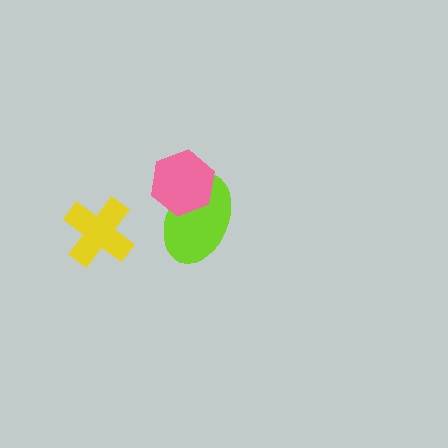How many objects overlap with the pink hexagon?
1 object overlaps with the pink hexagon.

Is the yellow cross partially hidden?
No, no other shape covers it.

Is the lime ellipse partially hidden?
Yes, it is partially covered by another shape.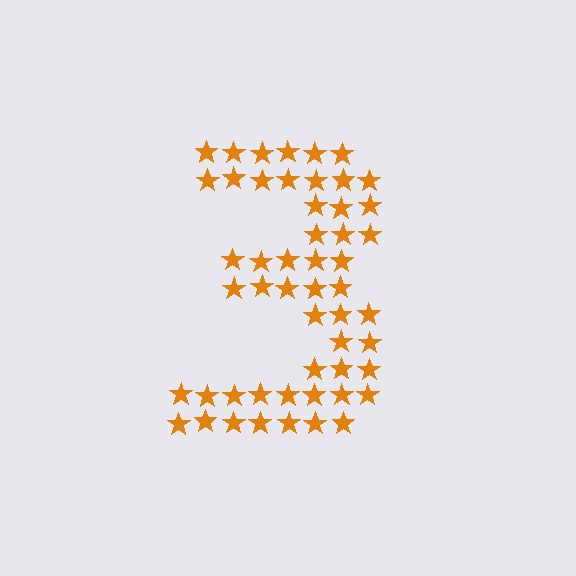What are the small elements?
The small elements are stars.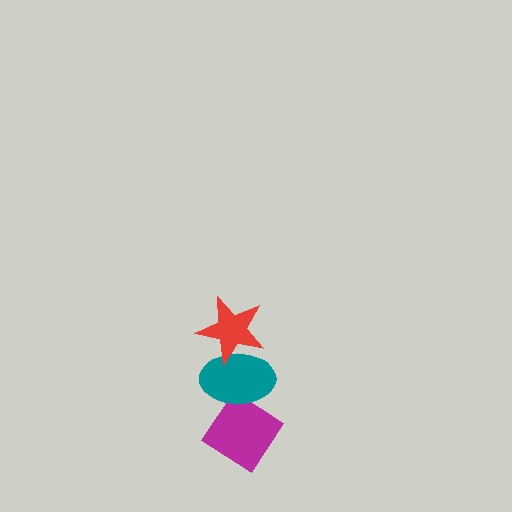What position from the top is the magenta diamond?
The magenta diamond is 3rd from the top.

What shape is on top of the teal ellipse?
The red star is on top of the teal ellipse.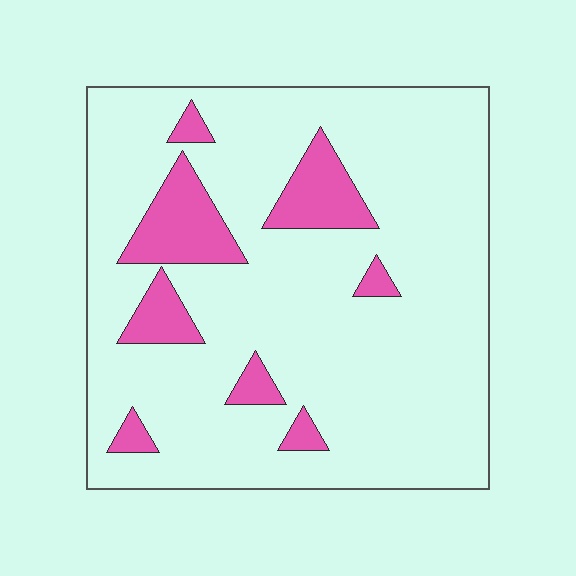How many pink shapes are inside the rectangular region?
8.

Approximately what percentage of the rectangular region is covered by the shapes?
Approximately 15%.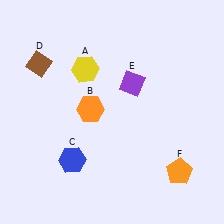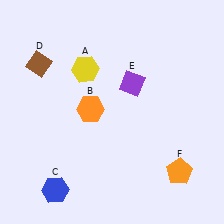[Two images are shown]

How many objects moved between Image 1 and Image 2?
1 object moved between the two images.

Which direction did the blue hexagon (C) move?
The blue hexagon (C) moved down.